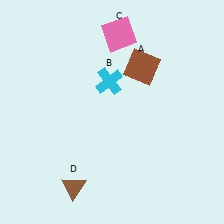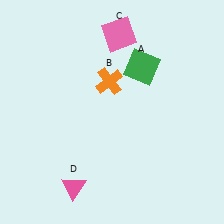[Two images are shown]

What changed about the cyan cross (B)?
In Image 1, B is cyan. In Image 2, it changed to orange.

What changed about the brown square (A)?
In Image 1, A is brown. In Image 2, it changed to green.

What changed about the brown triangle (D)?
In Image 1, D is brown. In Image 2, it changed to pink.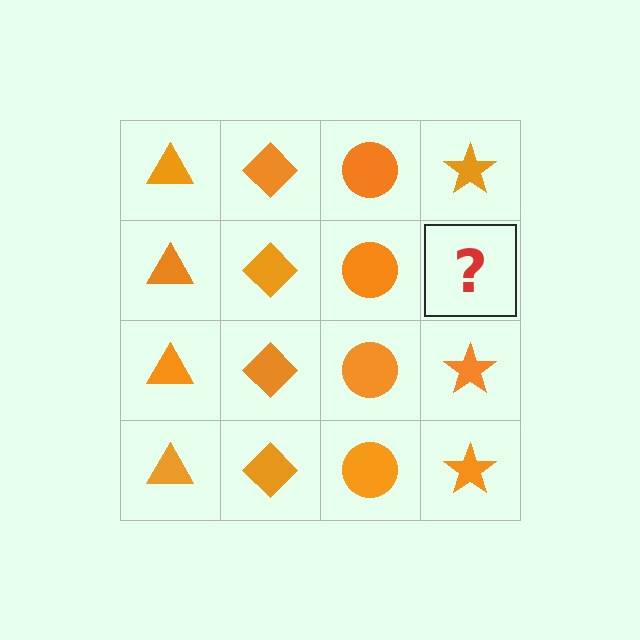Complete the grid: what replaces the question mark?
The question mark should be replaced with an orange star.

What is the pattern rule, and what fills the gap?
The rule is that each column has a consistent shape. The gap should be filled with an orange star.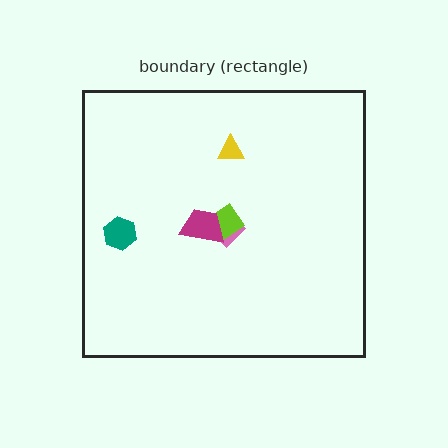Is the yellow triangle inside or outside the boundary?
Inside.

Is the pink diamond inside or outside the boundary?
Inside.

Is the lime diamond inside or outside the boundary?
Inside.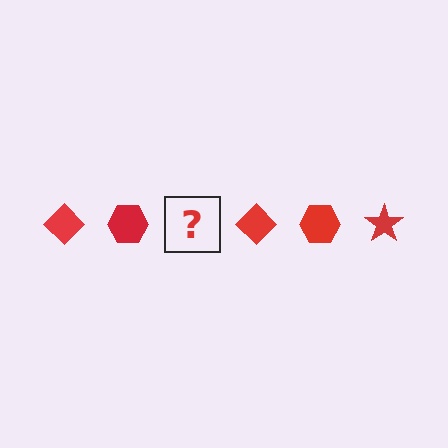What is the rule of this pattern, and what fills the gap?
The rule is that the pattern cycles through diamond, hexagon, star shapes in red. The gap should be filled with a red star.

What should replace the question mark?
The question mark should be replaced with a red star.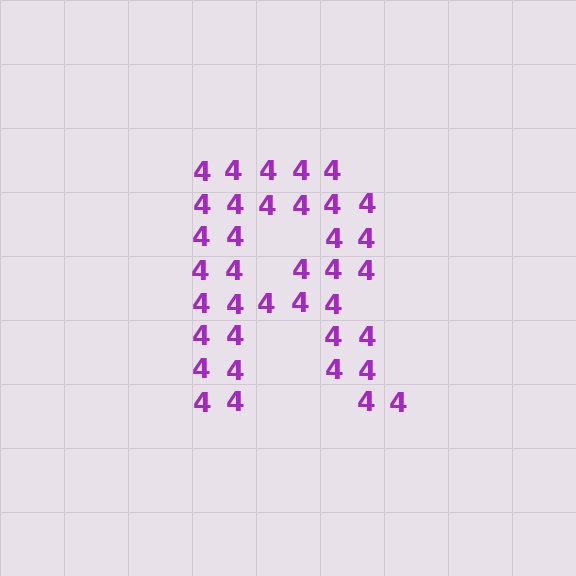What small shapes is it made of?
It is made of small digit 4's.